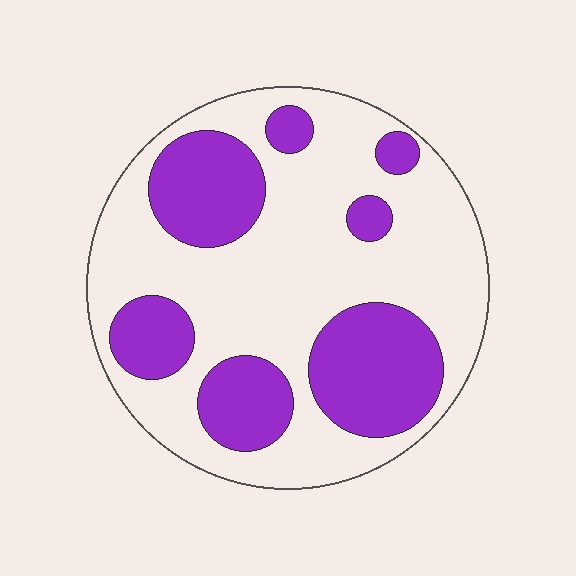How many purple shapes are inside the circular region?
7.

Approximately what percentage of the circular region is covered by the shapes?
Approximately 35%.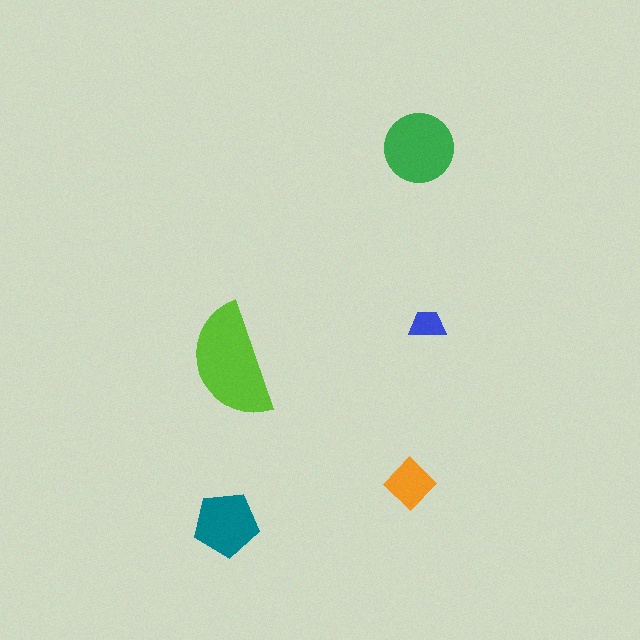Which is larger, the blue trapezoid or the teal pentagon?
The teal pentagon.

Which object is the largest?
The lime semicircle.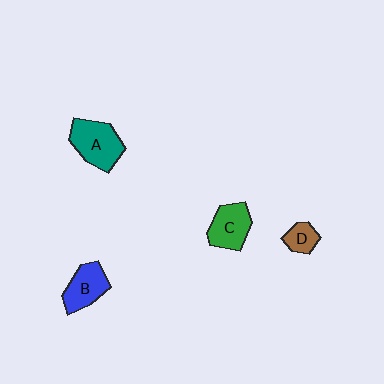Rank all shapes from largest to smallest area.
From largest to smallest: A (teal), C (green), B (blue), D (brown).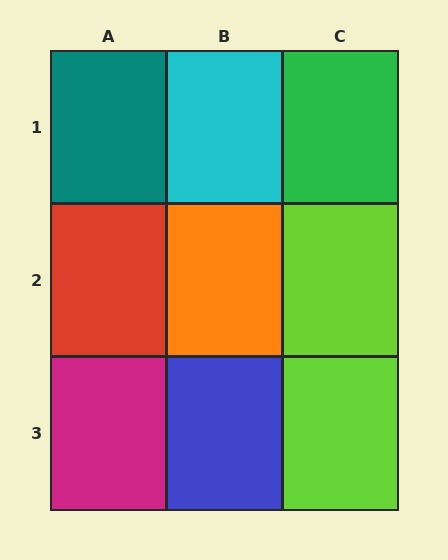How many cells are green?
1 cell is green.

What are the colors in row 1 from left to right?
Teal, cyan, green.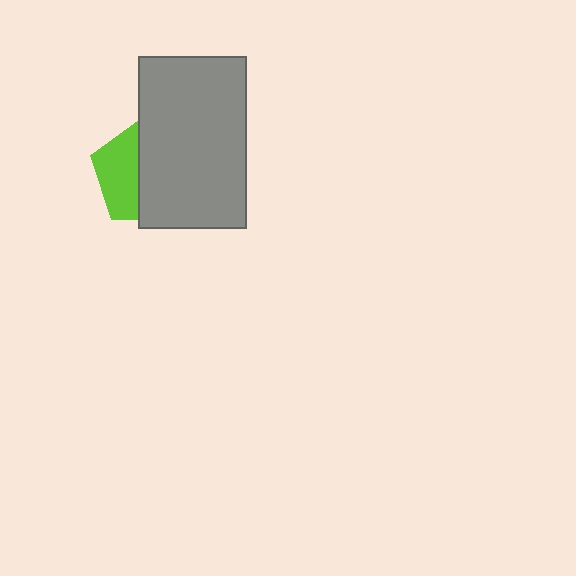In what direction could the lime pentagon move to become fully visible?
The lime pentagon could move left. That would shift it out from behind the gray rectangle entirely.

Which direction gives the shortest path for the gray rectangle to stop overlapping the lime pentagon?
Moving right gives the shortest separation.